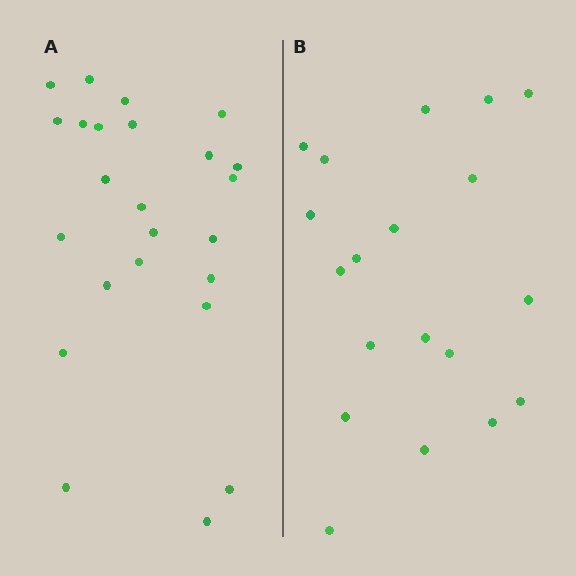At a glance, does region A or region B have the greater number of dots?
Region A (the left region) has more dots.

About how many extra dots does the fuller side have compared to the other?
Region A has about 5 more dots than region B.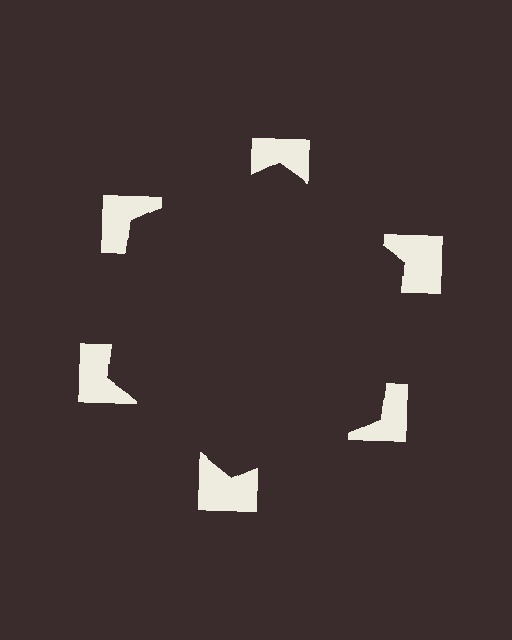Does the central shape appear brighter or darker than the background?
It typically appears slightly darker than the background, even though no actual brightness change is drawn.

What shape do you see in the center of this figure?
An illusory hexagon — its edges are inferred from the aligned wedge cuts in the notched squares, not physically drawn.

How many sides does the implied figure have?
6 sides.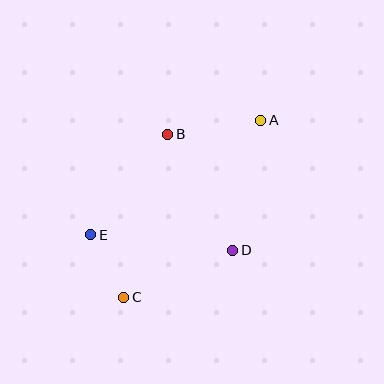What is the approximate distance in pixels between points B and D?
The distance between B and D is approximately 133 pixels.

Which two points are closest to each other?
Points C and E are closest to each other.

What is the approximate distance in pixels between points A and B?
The distance between A and B is approximately 94 pixels.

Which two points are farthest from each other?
Points A and C are farthest from each other.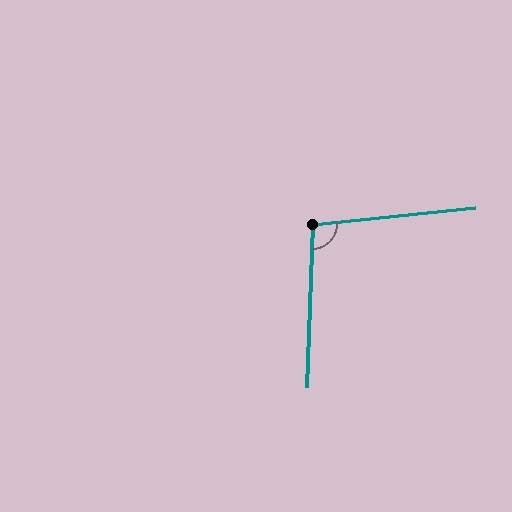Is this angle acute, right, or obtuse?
It is obtuse.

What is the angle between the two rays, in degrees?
Approximately 98 degrees.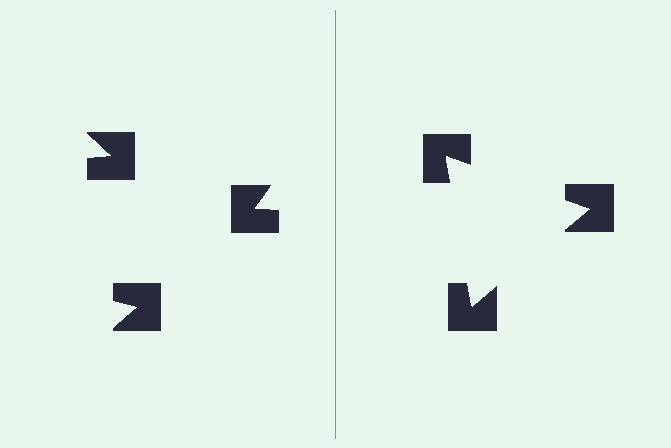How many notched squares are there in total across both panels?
6 — 3 on each side.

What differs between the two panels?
The notched squares are positioned identically on both sides; only the wedge orientations differ. On the right they align to a triangle; on the left they are misaligned.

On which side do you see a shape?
An illusory triangle appears on the right side. On the left side the wedge cuts are rotated, so no coherent shape forms.